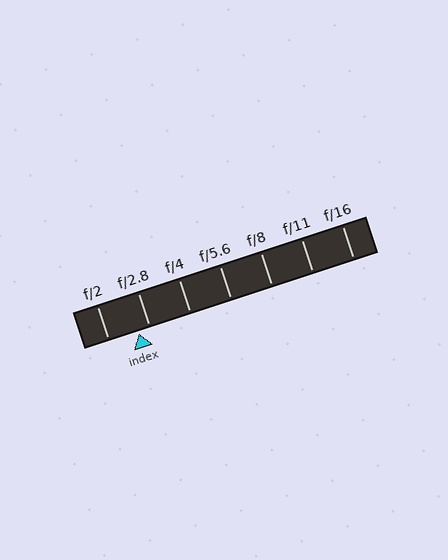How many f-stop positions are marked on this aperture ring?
There are 7 f-stop positions marked.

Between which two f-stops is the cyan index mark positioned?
The index mark is between f/2 and f/2.8.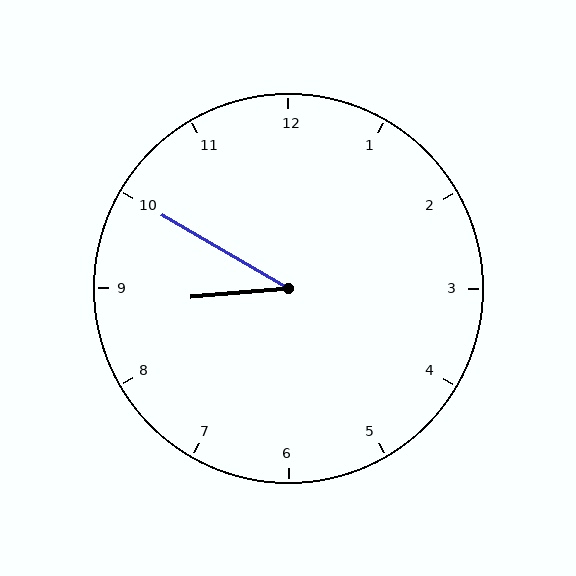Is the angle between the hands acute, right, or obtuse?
It is acute.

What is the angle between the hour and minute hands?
Approximately 35 degrees.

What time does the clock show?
8:50.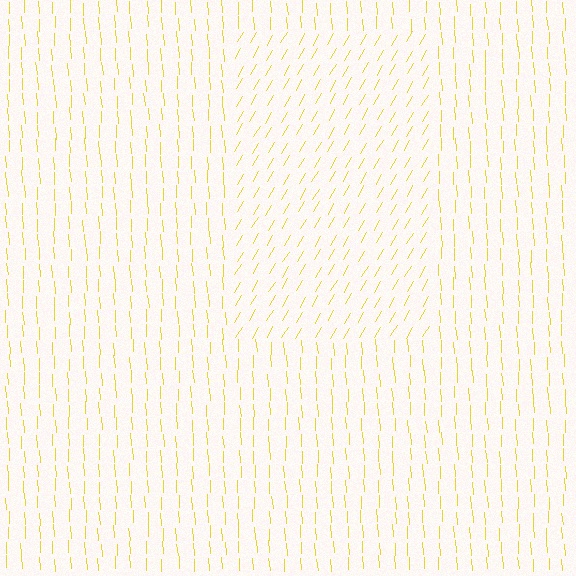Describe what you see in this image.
The image is filled with small yellow line segments. A rectangle region in the image has lines oriented differently from the surrounding lines, creating a visible texture boundary.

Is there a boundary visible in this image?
Yes, there is a texture boundary formed by a change in line orientation.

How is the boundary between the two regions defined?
The boundary is defined purely by a change in line orientation (approximately 33 degrees difference). All lines are the same color and thickness.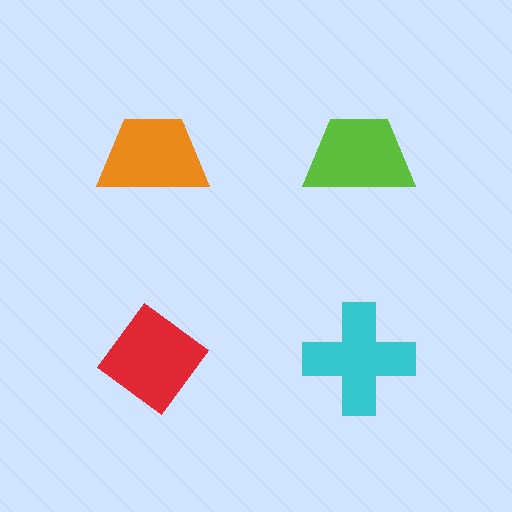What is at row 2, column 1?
A red diamond.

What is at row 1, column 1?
An orange trapezoid.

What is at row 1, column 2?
A lime trapezoid.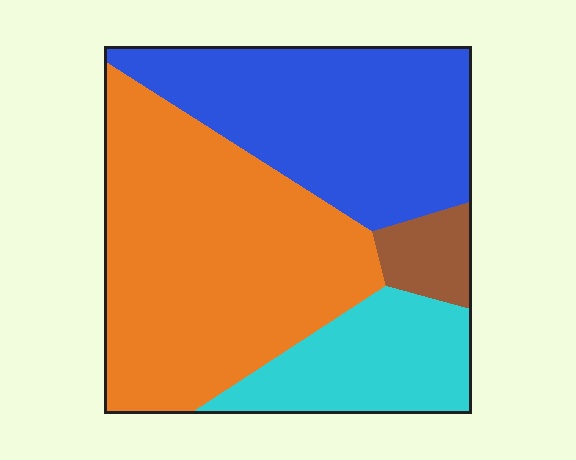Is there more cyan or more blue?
Blue.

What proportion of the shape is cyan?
Cyan takes up about one sixth (1/6) of the shape.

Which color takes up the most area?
Orange, at roughly 45%.